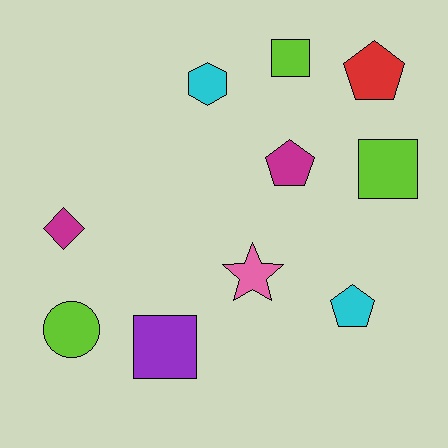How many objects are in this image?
There are 10 objects.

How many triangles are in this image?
There are no triangles.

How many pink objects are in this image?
There is 1 pink object.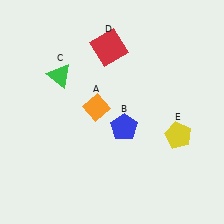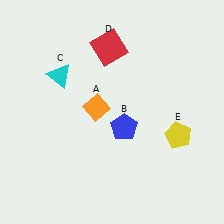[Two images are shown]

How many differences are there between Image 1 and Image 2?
There is 1 difference between the two images.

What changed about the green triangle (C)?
In Image 1, C is green. In Image 2, it changed to cyan.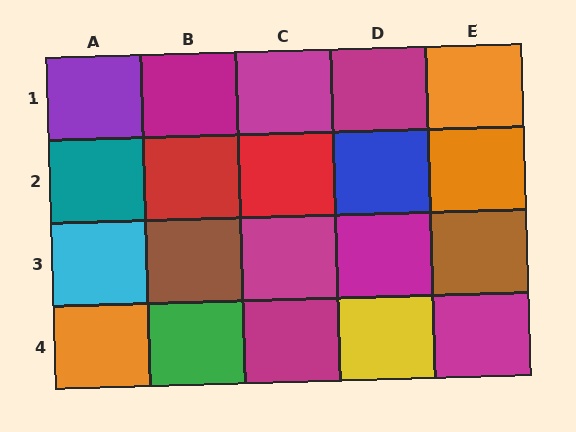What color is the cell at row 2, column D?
Blue.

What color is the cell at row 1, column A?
Purple.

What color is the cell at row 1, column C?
Magenta.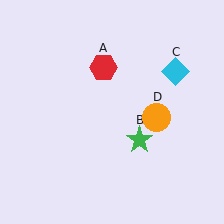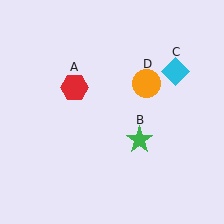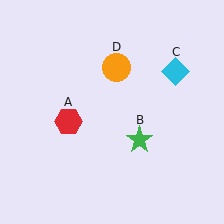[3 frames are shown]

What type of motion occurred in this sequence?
The red hexagon (object A), orange circle (object D) rotated counterclockwise around the center of the scene.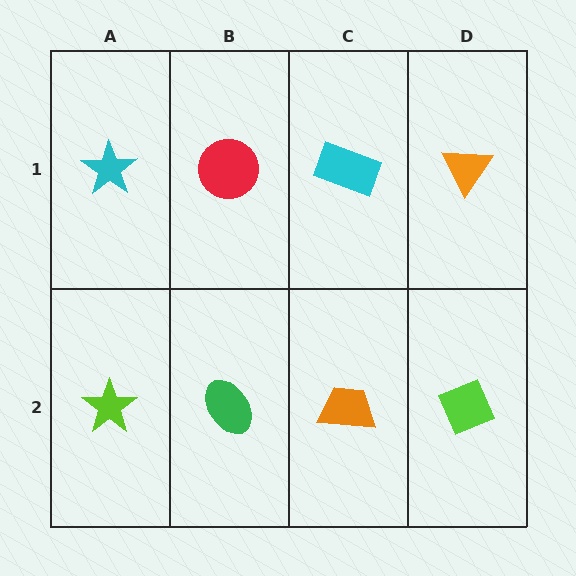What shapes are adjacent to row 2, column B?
A red circle (row 1, column B), a lime star (row 2, column A), an orange trapezoid (row 2, column C).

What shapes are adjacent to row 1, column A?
A lime star (row 2, column A), a red circle (row 1, column B).